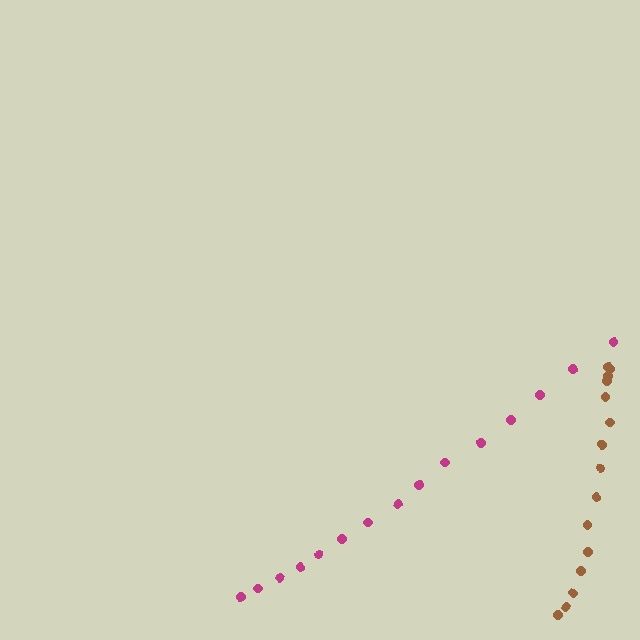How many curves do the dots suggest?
There are 2 distinct paths.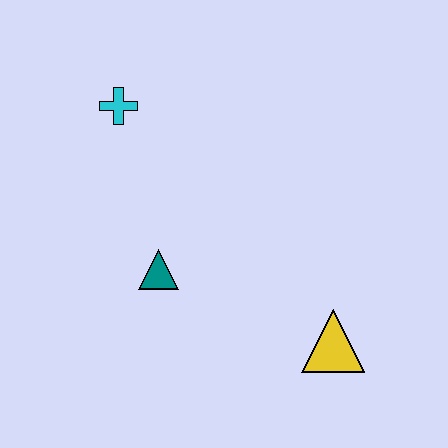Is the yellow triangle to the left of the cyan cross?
No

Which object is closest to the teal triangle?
The cyan cross is closest to the teal triangle.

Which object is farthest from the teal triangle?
The yellow triangle is farthest from the teal triangle.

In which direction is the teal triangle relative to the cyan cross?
The teal triangle is below the cyan cross.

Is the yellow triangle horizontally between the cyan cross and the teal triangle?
No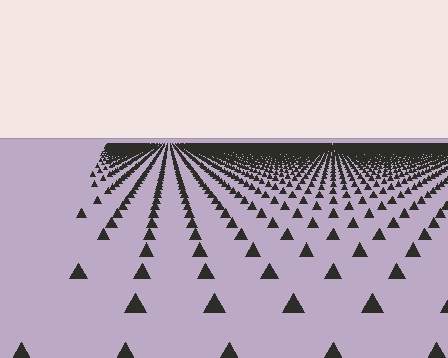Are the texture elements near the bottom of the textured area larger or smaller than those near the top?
Larger. Near the bottom, elements are closer to the viewer and appear at a bigger on-screen size.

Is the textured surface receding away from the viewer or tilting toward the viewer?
The surface is receding away from the viewer. Texture elements get smaller and denser toward the top.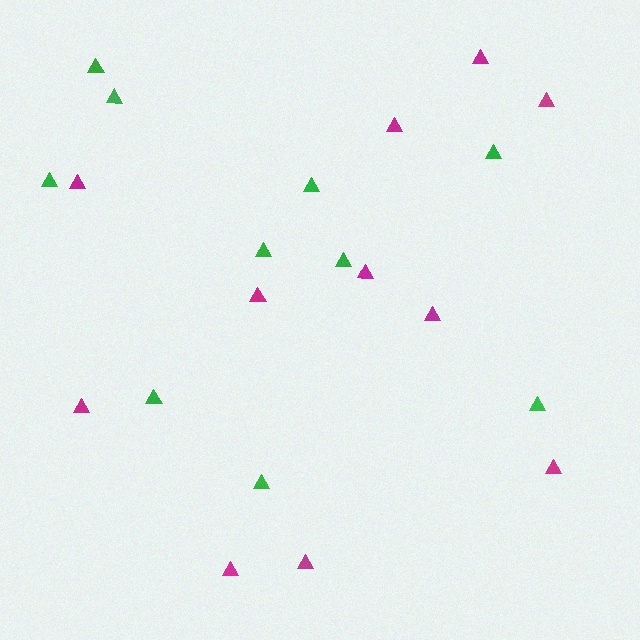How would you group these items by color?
There are 2 groups: one group of magenta triangles (11) and one group of green triangles (10).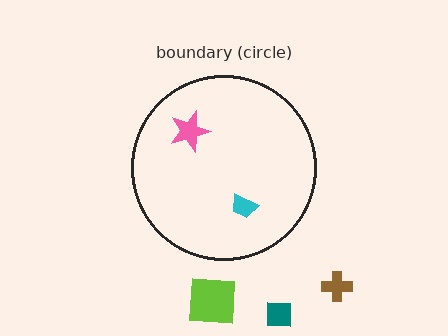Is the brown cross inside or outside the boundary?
Outside.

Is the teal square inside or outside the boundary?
Outside.